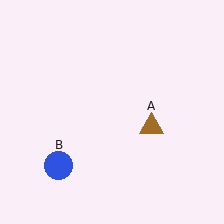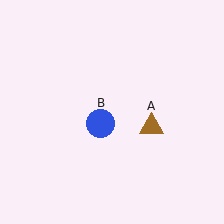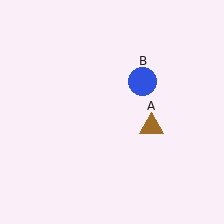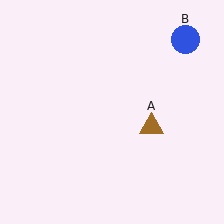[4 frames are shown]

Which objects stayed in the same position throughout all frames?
Brown triangle (object A) remained stationary.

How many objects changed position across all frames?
1 object changed position: blue circle (object B).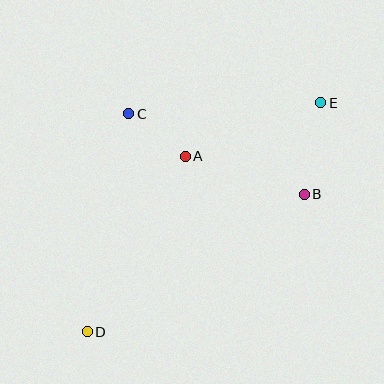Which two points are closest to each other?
Points A and C are closest to each other.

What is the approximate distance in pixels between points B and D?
The distance between B and D is approximately 257 pixels.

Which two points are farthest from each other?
Points D and E are farthest from each other.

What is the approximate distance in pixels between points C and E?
The distance between C and E is approximately 192 pixels.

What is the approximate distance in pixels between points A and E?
The distance between A and E is approximately 145 pixels.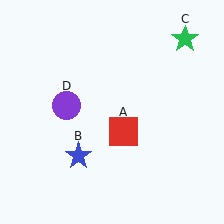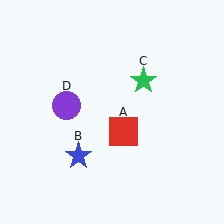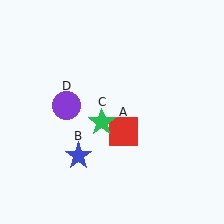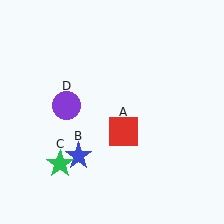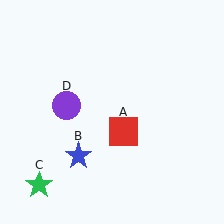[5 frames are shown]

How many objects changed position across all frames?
1 object changed position: green star (object C).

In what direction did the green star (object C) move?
The green star (object C) moved down and to the left.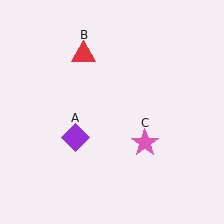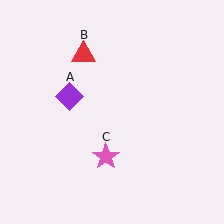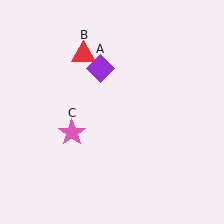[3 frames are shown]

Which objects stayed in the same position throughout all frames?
Red triangle (object B) remained stationary.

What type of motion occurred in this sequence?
The purple diamond (object A), pink star (object C) rotated clockwise around the center of the scene.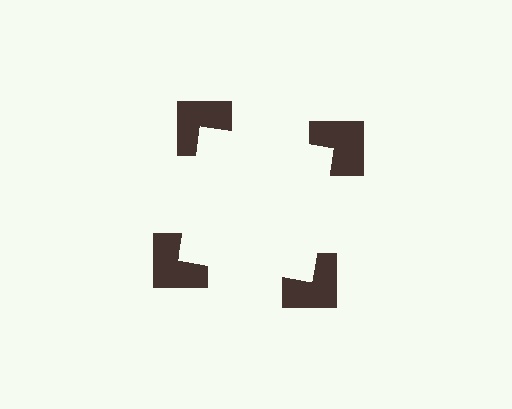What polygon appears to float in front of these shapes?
An illusory square — its edges are inferred from the aligned wedge cuts in the notched squares, not physically drawn.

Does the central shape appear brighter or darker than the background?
It typically appears slightly brighter than the background, even though no actual brightness change is drawn.